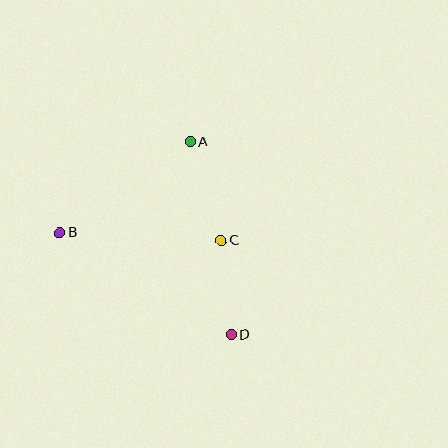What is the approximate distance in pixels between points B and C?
The distance between B and C is approximately 162 pixels.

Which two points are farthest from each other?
Points B and D are farthest from each other.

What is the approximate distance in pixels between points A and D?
The distance between A and D is approximately 197 pixels.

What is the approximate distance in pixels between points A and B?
The distance between A and B is approximately 159 pixels.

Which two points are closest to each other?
Points C and D are closest to each other.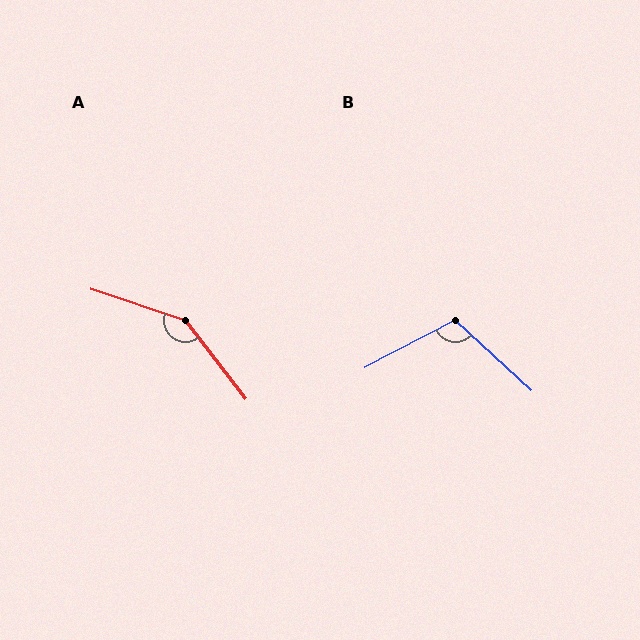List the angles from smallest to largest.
B (110°), A (146°).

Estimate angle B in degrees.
Approximately 110 degrees.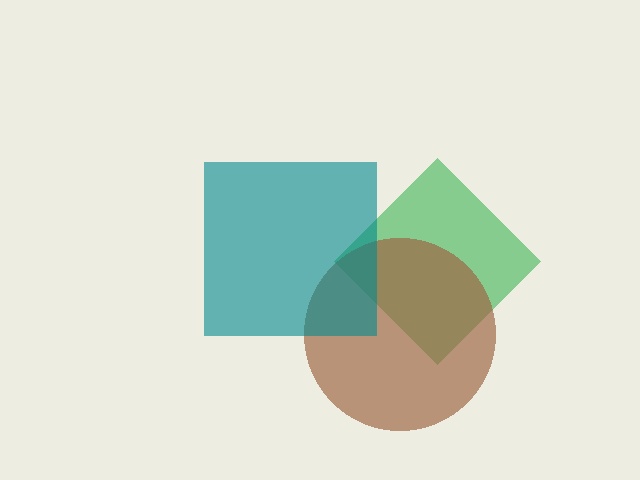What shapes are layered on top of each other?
The layered shapes are: a green diamond, a brown circle, a teal square.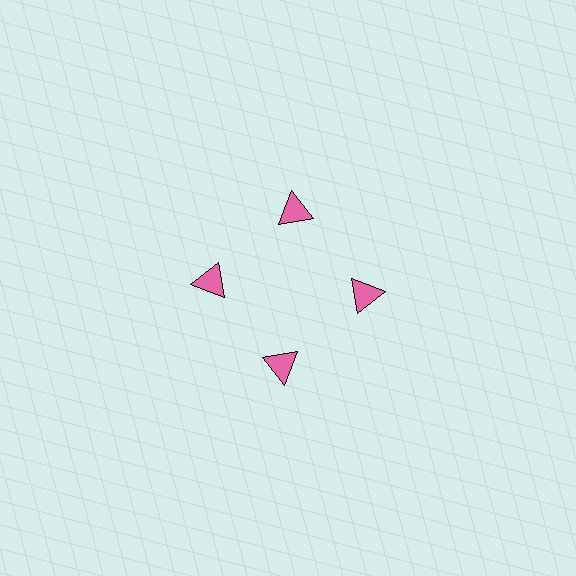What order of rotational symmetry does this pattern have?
This pattern has 4-fold rotational symmetry.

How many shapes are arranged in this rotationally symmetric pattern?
There are 4 shapes, arranged in 4 groups of 1.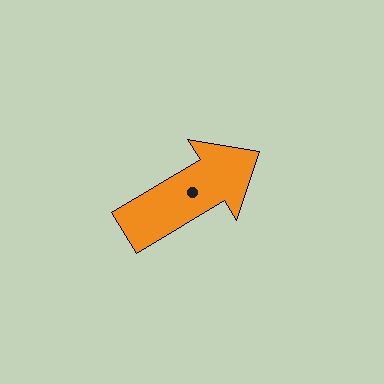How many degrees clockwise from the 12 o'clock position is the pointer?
Approximately 59 degrees.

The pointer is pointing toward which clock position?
Roughly 2 o'clock.